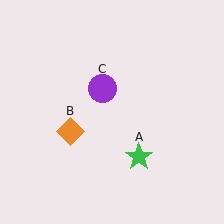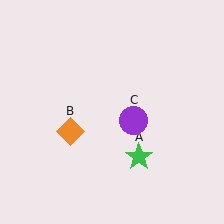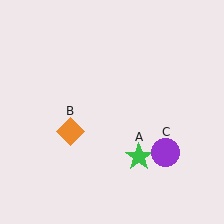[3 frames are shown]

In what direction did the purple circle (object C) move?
The purple circle (object C) moved down and to the right.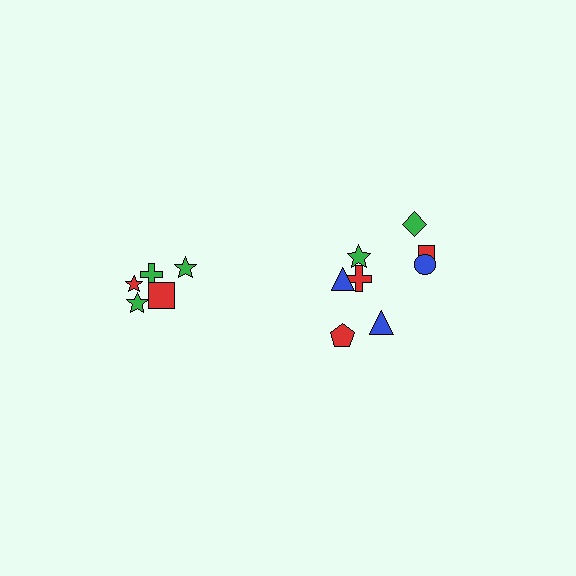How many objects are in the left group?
There are 5 objects.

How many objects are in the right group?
There are 8 objects.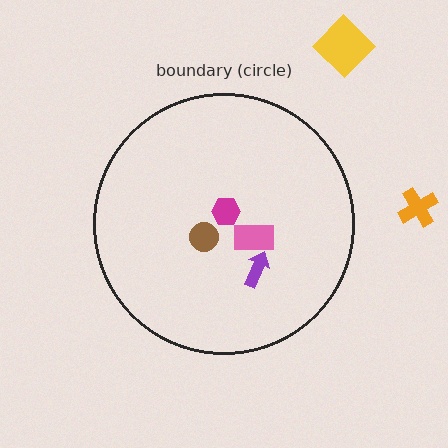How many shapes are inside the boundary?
4 inside, 2 outside.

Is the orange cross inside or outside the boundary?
Outside.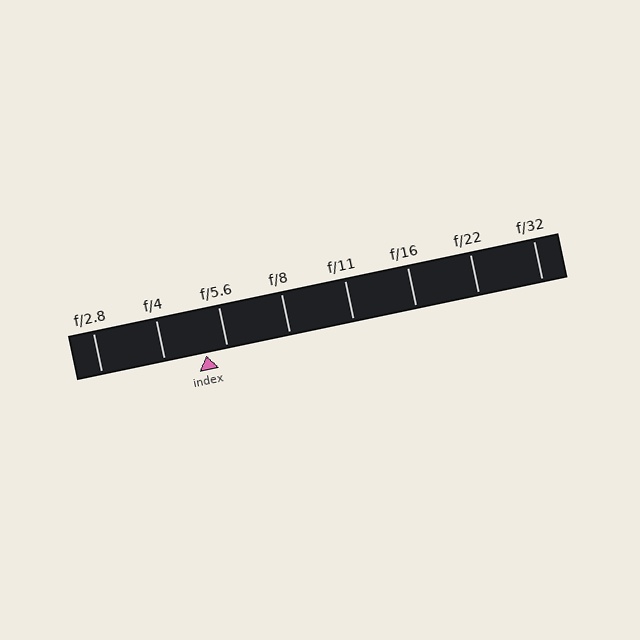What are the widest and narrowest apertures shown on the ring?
The widest aperture shown is f/2.8 and the narrowest is f/32.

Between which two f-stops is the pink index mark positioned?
The index mark is between f/4 and f/5.6.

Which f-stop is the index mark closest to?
The index mark is closest to f/5.6.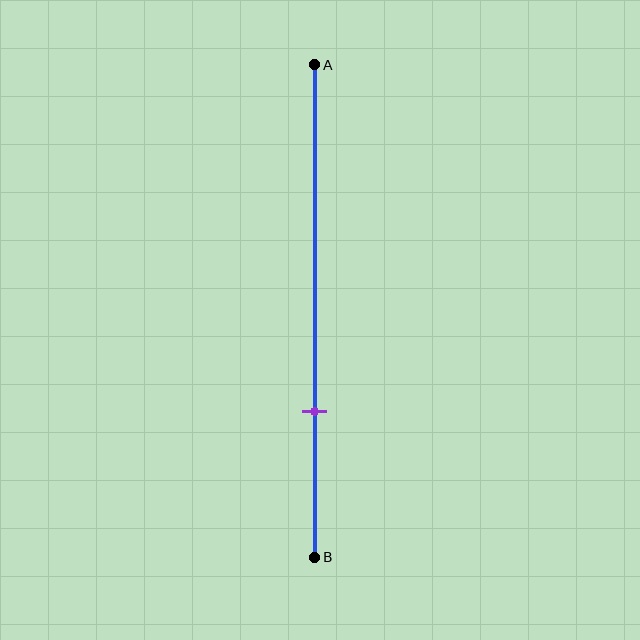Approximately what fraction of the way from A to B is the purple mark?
The purple mark is approximately 70% of the way from A to B.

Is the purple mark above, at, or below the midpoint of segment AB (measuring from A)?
The purple mark is below the midpoint of segment AB.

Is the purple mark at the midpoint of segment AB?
No, the mark is at about 70% from A, not at the 50% midpoint.